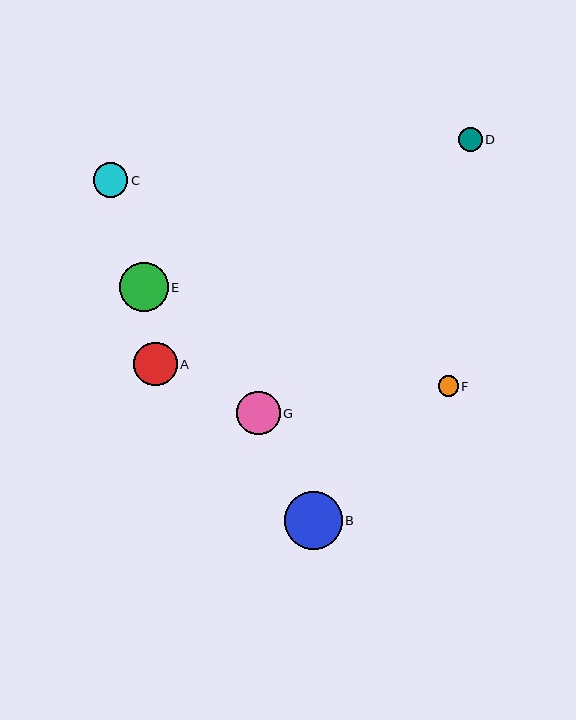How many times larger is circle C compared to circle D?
Circle C is approximately 1.4 times the size of circle D.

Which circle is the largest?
Circle B is the largest with a size of approximately 58 pixels.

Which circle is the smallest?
Circle F is the smallest with a size of approximately 20 pixels.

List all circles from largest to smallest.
From largest to smallest: B, E, A, G, C, D, F.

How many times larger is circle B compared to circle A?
Circle B is approximately 1.3 times the size of circle A.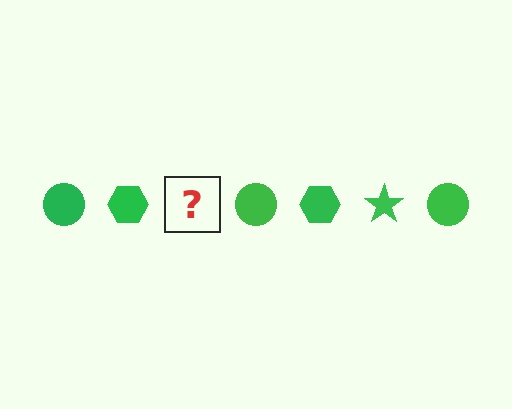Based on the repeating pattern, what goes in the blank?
The blank should be a green star.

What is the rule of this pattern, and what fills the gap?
The rule is that the pattern cycles through circle, hexagon, star shapes in green. The gap should be filled with a green star.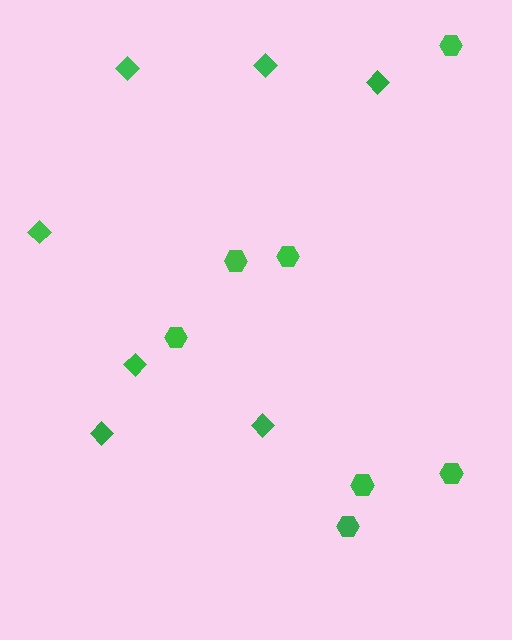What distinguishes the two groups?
There are 2 groups: one group of diamonds (7) and one group of hexagons (7).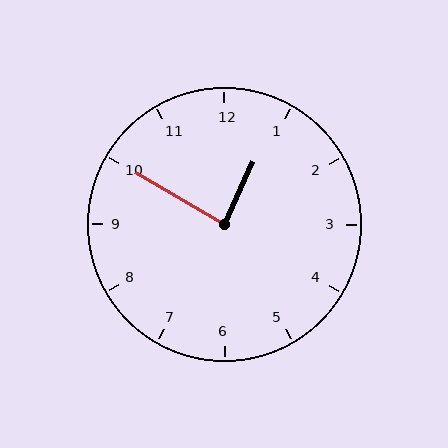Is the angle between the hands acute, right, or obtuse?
It is right.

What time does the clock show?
12:50.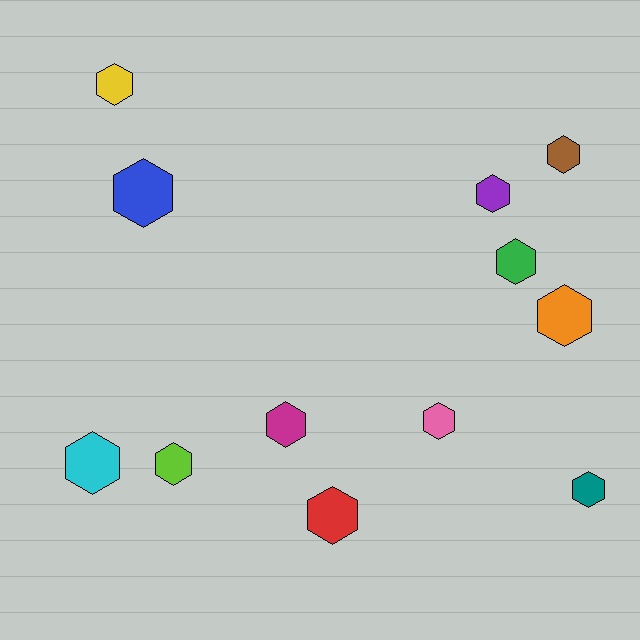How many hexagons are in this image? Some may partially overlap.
There are 12 hexagons.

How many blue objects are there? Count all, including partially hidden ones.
There is 1 blue object.